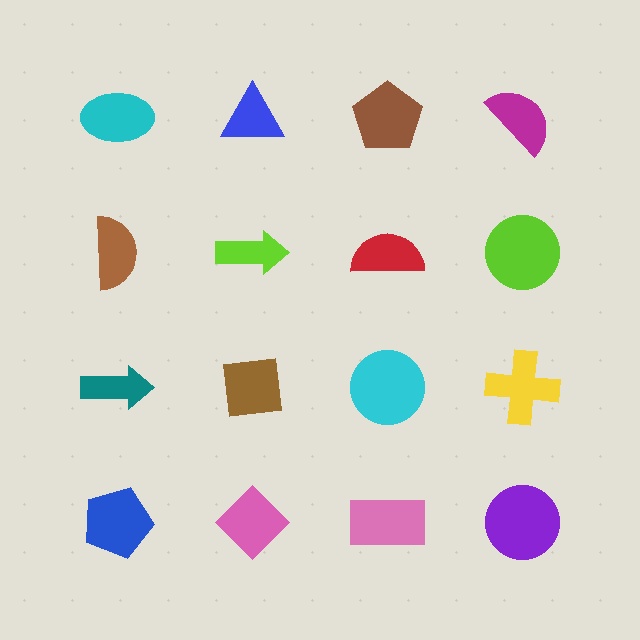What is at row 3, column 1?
A teal arrow.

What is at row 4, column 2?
A pink diamond.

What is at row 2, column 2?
A lime arrow.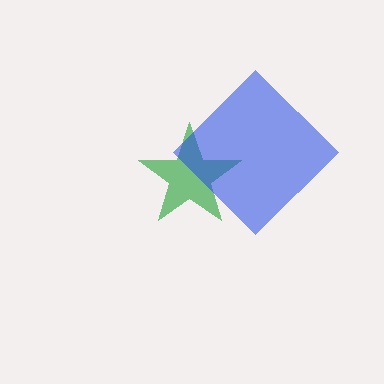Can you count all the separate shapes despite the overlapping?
Yes, there are 2 separate shapes.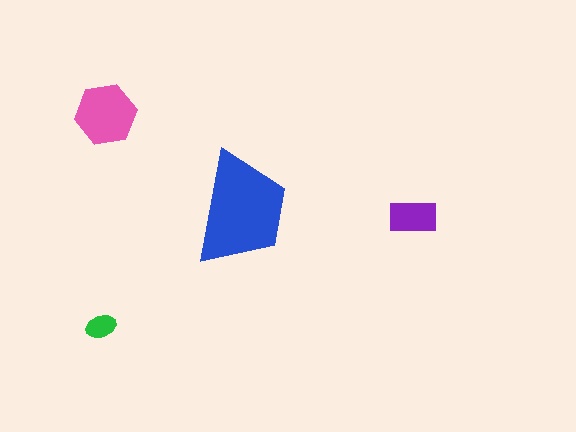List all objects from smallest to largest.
The green ellipse, the purple rectangle, the pink hexagon, the blue trapezoid.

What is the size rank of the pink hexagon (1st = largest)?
2nd.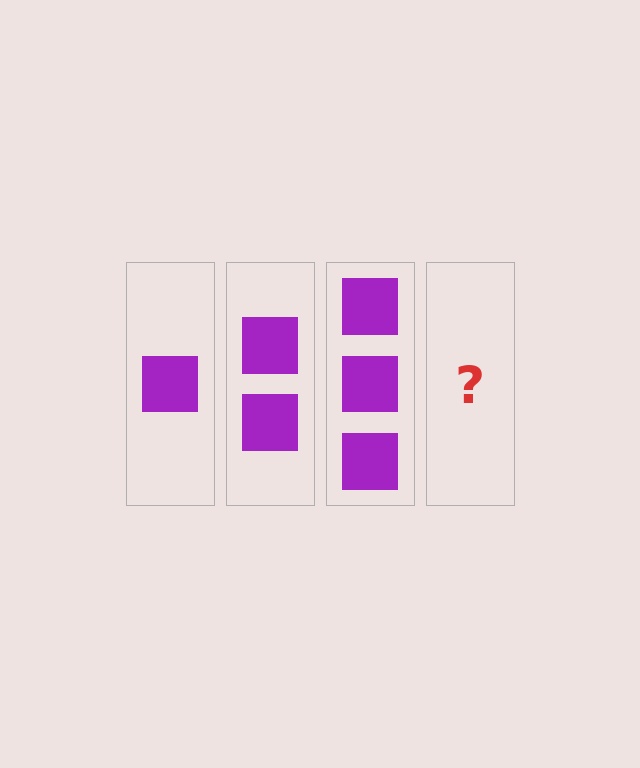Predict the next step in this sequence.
The next step is 4 squares.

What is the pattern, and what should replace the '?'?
The pattern is that each step adds one more square. The '?' should be 4 squares.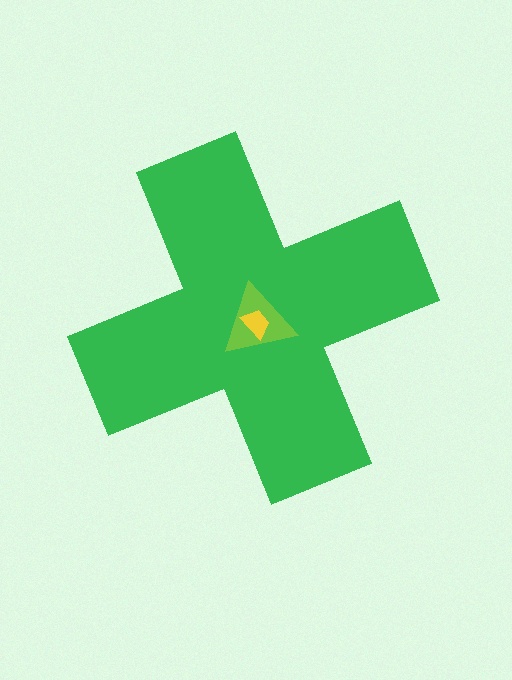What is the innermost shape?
The yellow trapezoid.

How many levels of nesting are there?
3.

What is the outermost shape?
The green cross.